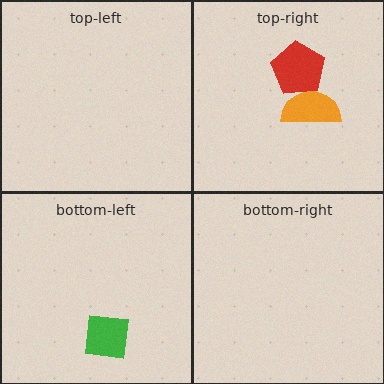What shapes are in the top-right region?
The orange semicircle, the red pentagon.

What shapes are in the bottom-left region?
The green square.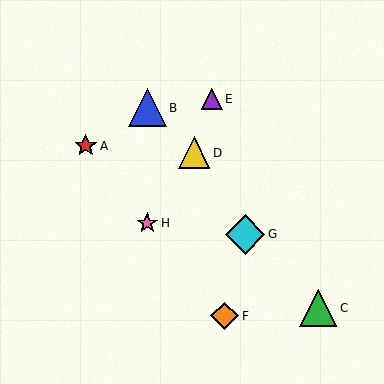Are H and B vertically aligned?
Yes, both are at x≈147.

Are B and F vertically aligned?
No, B is at x≈147 and F is at x≈225.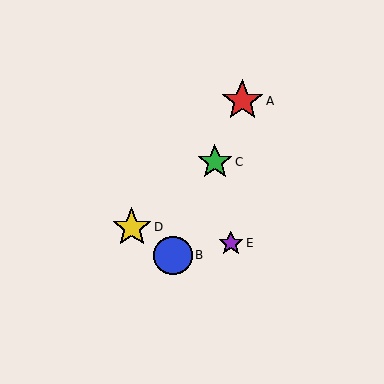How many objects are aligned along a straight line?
3 objects (A, B, C) are aligned along a straight line.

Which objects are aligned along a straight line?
Objects A, B, C are aligned along a straight line.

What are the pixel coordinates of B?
Object B is at (173, 255).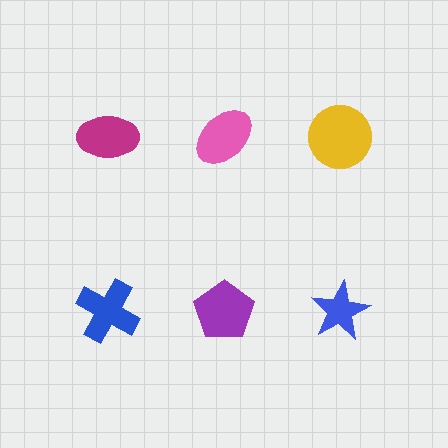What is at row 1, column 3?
A yellow circle.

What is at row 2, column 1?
A blue cross.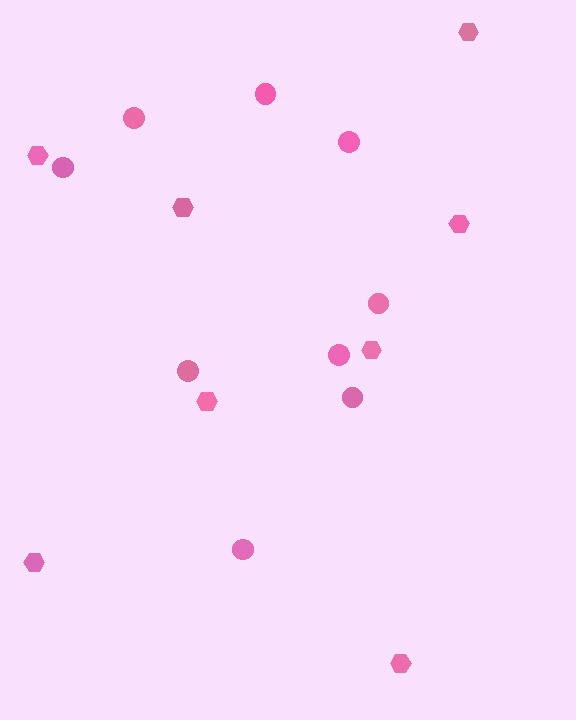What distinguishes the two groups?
There are 2 groups: one group of hexagons (8) and one group of circles (9).